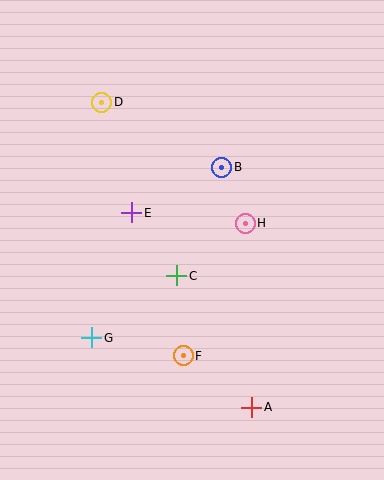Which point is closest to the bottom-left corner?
Point G is closest to the bottom-left corner.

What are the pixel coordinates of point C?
Point C is at (177, 276).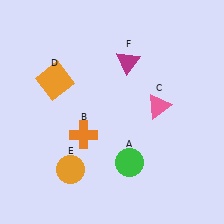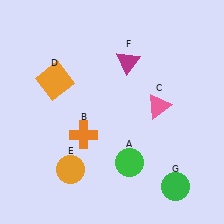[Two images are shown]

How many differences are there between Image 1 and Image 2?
There is 1 difference between the two images.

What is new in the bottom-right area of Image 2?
A green circle (G) was added in the bottom-right area of Image 2.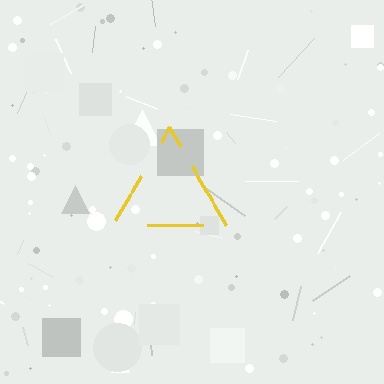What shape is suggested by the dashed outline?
The dashed outline suggests a triangle.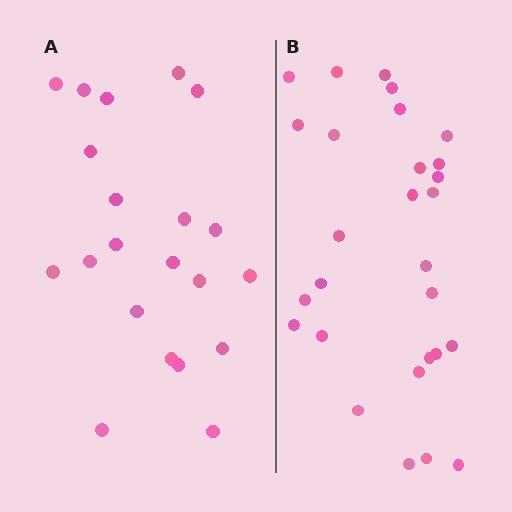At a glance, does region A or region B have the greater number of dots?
Region B (the right region) has more dots.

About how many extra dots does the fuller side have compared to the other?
Region B has roughly 8 or so more dots than region A.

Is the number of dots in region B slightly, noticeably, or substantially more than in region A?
Region B has noticeably more, but not dramatically so. The ratio is roughly 1.3 to 1.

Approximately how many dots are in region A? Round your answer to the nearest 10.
About 20 dots. (The exact count is 21, which rounds to 20.)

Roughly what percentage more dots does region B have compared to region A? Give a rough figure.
About 35% more.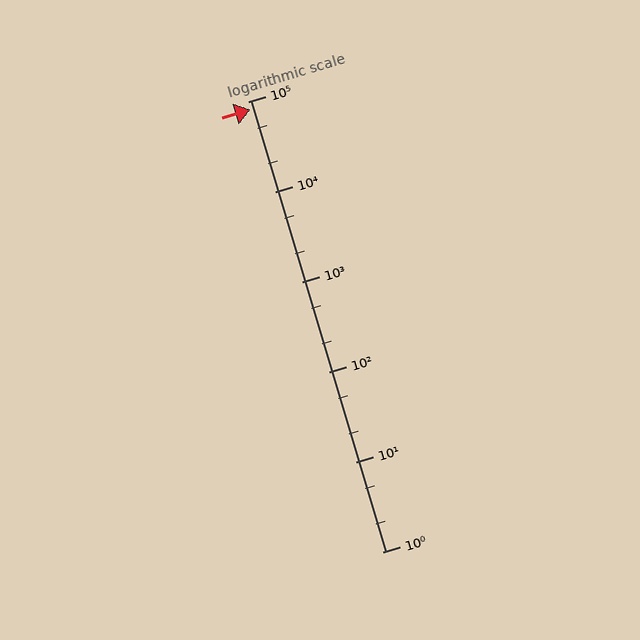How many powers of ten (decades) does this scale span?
The scale spans 5 decades, from 1 to 100000.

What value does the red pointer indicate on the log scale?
The pointer indicates approximately 82000.